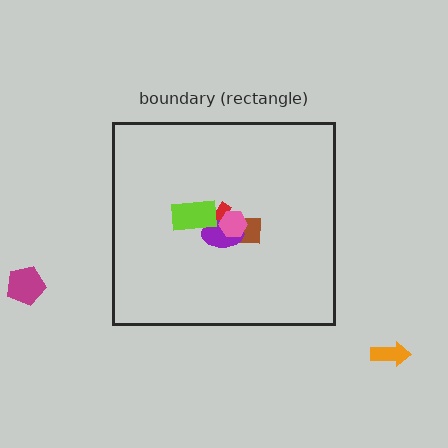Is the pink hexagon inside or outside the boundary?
Inside.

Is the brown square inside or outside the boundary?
Inside.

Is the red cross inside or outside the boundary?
Inside.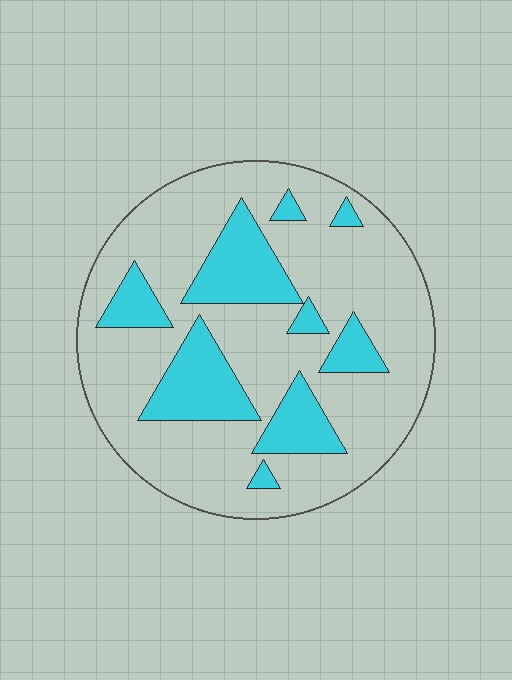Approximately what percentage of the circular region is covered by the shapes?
Approximately 25%.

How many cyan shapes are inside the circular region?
9.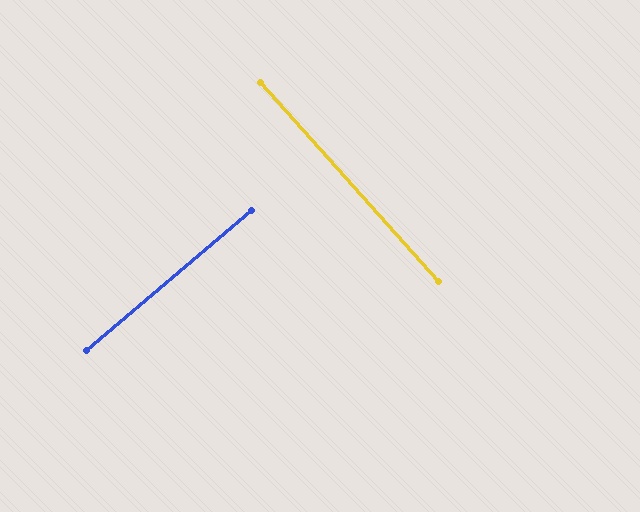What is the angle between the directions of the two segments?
Approximately 89 degrees.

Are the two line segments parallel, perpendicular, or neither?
Perpendicular — they meet at approximately 89°.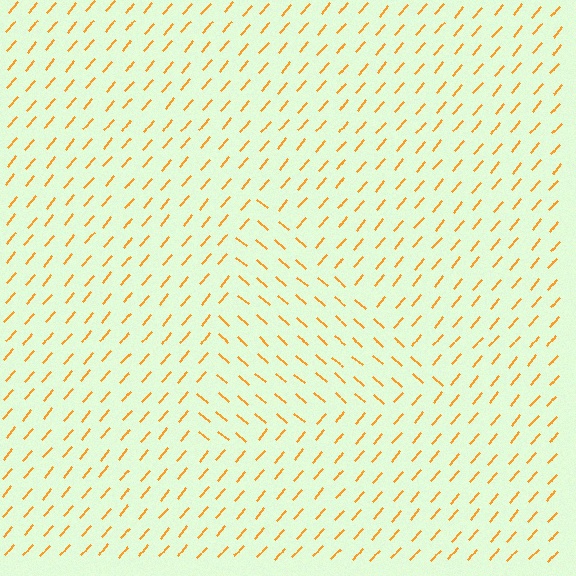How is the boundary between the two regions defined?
The boundary is defined purely by a change in line orientation (approximately 90 degrees difference). All lines are the same color and thickness.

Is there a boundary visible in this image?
Yes, there is a texture boundary formed by a change in line orientation.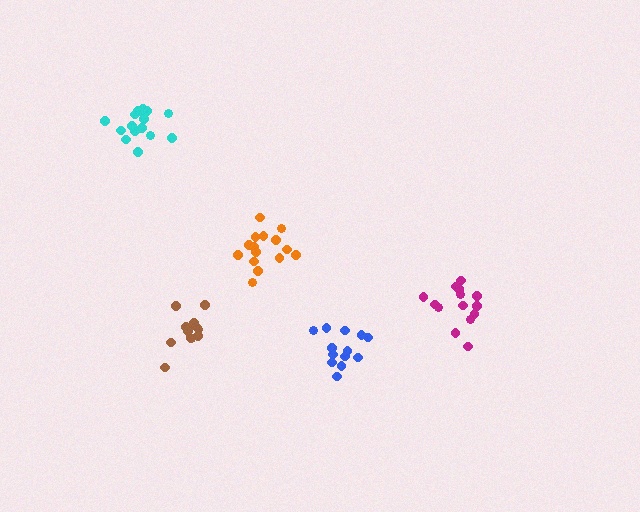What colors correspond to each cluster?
The clusters are colored: orange, brown, blue, magenta, cyan.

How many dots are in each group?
Group 1: 15 dots, Group 2: 12 dots, Group 3: 13 dots, Group 4: 14 dots, Group 5: 16 dots (70 total).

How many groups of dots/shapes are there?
There are 5 groups.